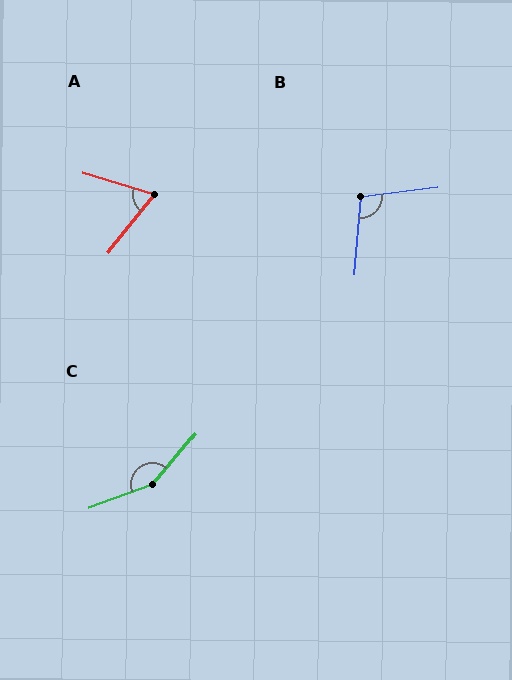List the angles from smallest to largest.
A (68°), B (102°), C (150°).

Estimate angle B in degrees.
Approximately 102 degrees.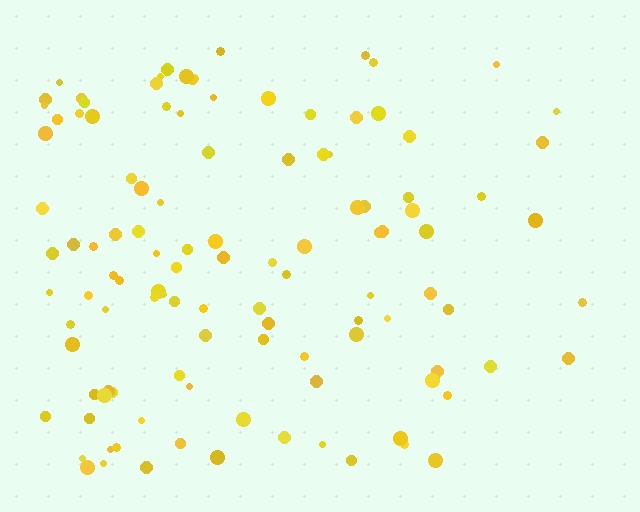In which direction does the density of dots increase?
From right to left, with the left side densest.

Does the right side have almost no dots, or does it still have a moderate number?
Still a moderate number, just noticeably fewer than the left.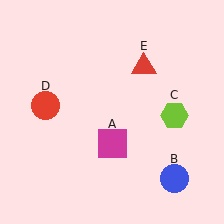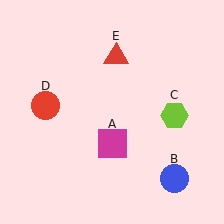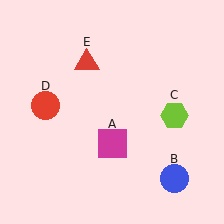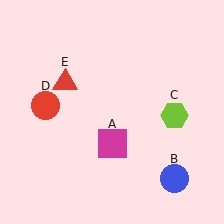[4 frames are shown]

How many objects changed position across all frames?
1 object changed position: red triangle (object E).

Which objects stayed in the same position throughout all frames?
Magenta square (object A) and blue circle (object B) and lime hexagon (object C) and red circle (object D) remained stationary.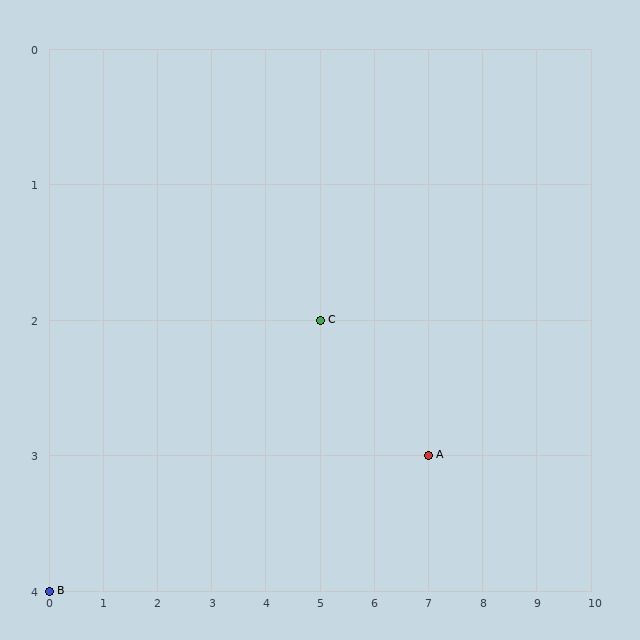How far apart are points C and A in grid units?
Points C and A are 2 columns and 1 row apart (about 2.2 grid units diagonally).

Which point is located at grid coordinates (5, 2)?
Point C is at (5, 2).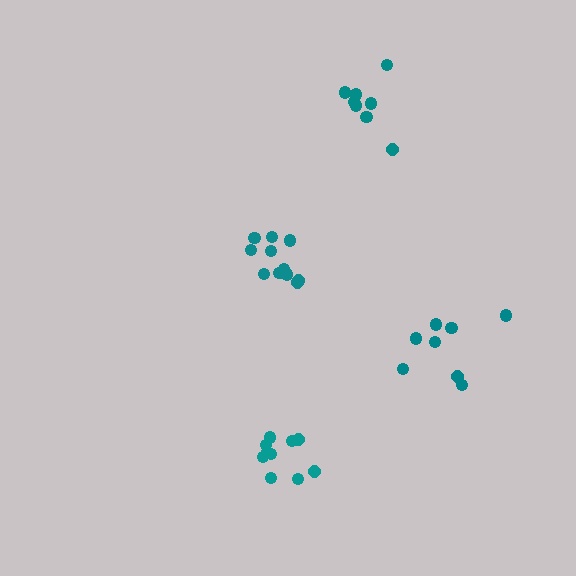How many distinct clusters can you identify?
There are 4 distinct clusters.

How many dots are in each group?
Group 1: 11 dots, Group 2: 8 dots, Group 3: 8 dots, Group 4: 10 dots (37 total).